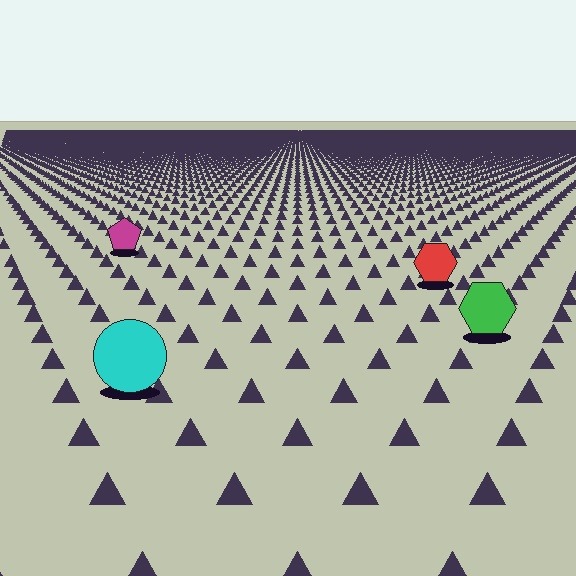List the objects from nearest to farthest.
From nearest to farthest: the cyan circle, the green hexagon, the red hexagon, the magenta pentagon.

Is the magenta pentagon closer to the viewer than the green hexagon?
No. The green hexagon is closer — you can tell from the texture gradient: the ground texture is coarser near it.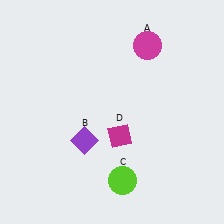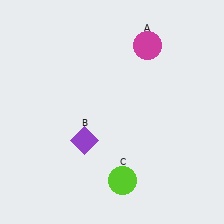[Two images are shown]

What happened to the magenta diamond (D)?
The magenta diamond (D) was removed in Image 2. It was in the bottom-right area of Image 1.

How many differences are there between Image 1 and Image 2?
There is 1 difference between the two images.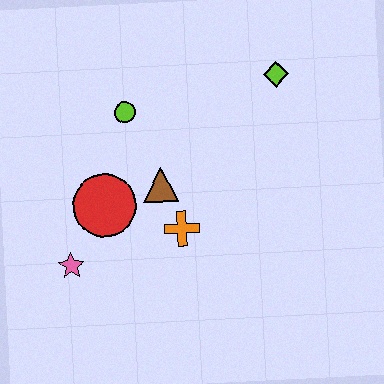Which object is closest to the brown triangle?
The orange cross is closest to the brown triangle.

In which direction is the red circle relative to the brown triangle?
The red circle is to the left of the brown triangle.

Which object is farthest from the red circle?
The lime diamond is farthest from the red circle.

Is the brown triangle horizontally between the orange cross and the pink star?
Yes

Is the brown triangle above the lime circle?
No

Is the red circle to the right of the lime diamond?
No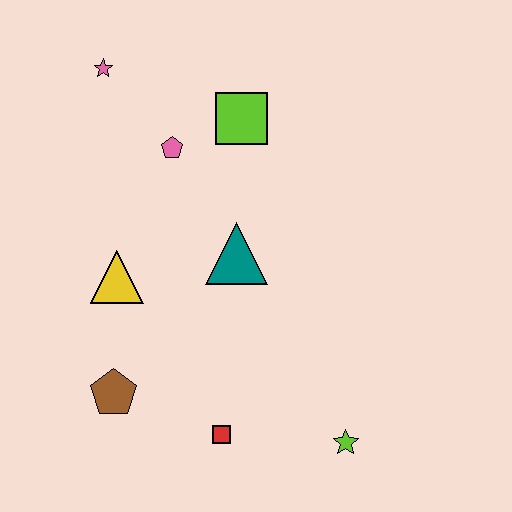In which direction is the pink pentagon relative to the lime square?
The pink pentagon is to the left of the lime square.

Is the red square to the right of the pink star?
Yes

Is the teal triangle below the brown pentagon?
No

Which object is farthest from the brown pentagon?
The pink star is farthest from the brown pentagon.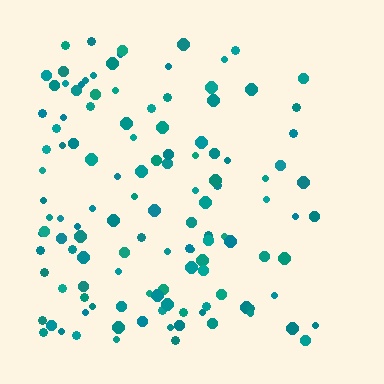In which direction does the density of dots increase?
From right to left, with the left side densest.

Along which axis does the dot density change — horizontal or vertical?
Horizontal.